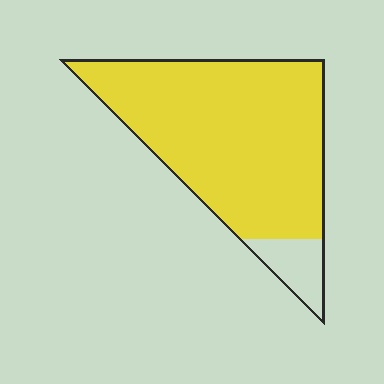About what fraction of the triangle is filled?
About nine tenths (9/10).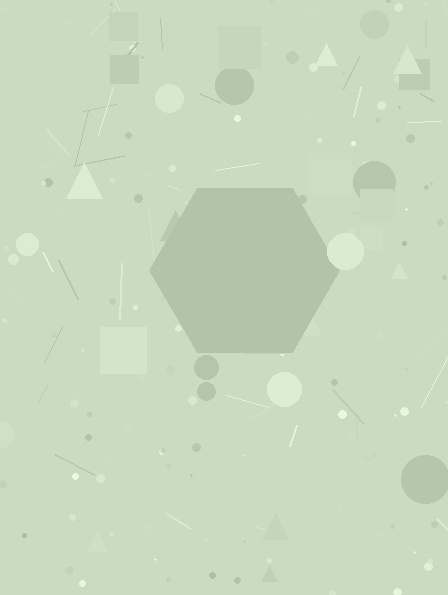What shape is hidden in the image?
A hexagon is hidden in the image.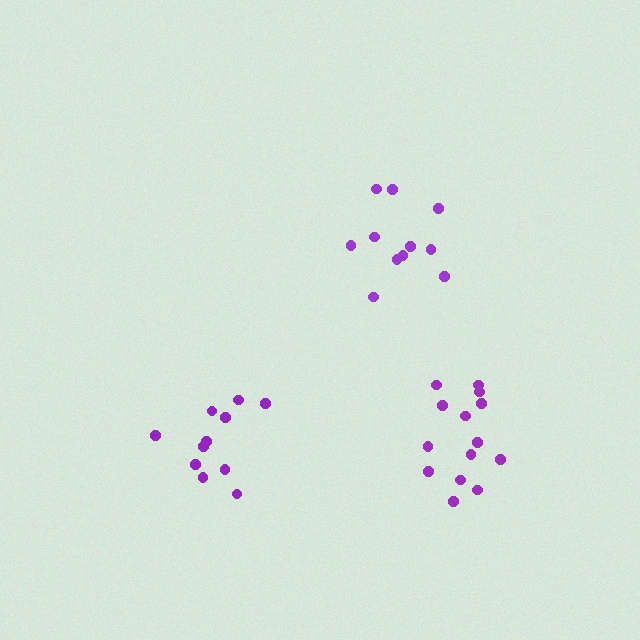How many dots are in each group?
Group 1: 11 dots, Group 2: 11 dots, Group 3: 14 dots (36 total).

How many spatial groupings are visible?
There are 3 spatial groupings.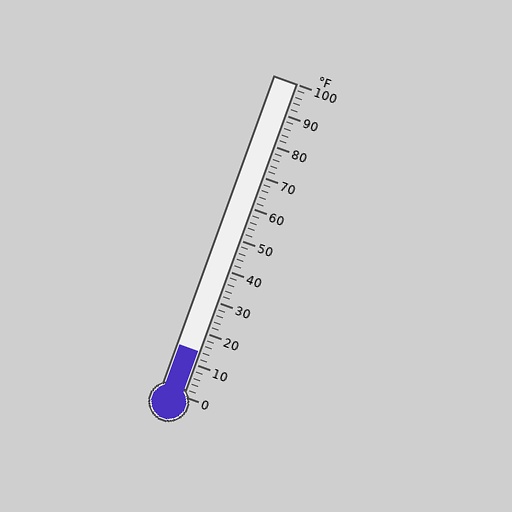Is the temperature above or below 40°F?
The temperature is below 40°F.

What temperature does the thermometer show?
The thermometer shows approximately 14°F.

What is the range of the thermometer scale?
The thermometer scale ranges from 0°F to 100°F.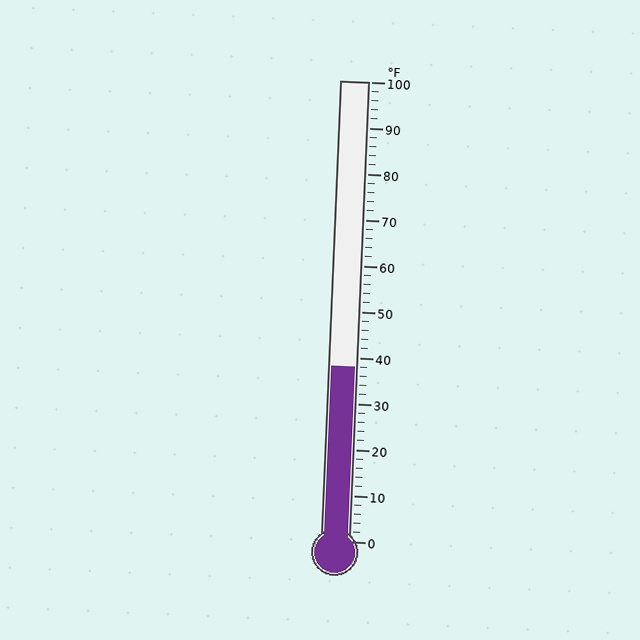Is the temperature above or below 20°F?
The temperature is above 20°F.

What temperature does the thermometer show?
The thermometer shows approximately 38°F.